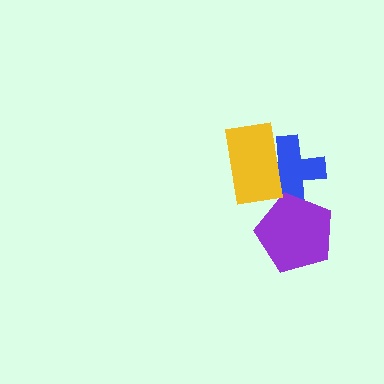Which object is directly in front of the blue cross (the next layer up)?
The purple pentagon is directly in front of the blue cross.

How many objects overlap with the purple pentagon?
1 object overlaps with the purple pentagon.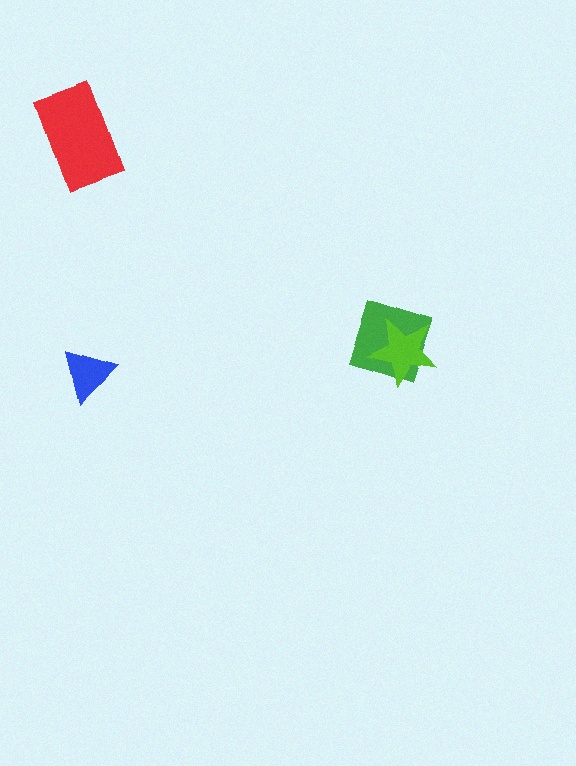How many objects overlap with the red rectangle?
0 objects overlap with the red rectangle.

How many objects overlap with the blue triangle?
0 objects overlap with the blue triangle.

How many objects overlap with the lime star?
1 object overlaps with the lime star.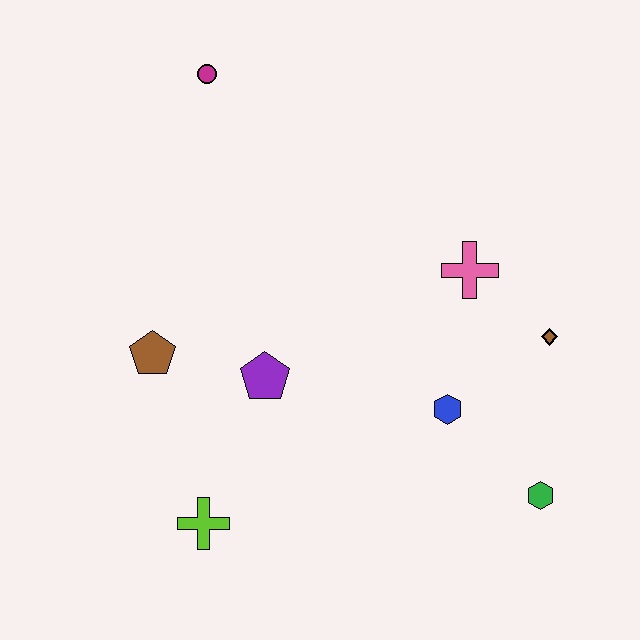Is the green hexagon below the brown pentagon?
Yes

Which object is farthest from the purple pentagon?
The magenta circle is farthest from the purple pentagon.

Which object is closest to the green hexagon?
The blue hexagon is closest to the green hexagon.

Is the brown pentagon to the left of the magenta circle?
Yes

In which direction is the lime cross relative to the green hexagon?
The lime cross is to the left of the green hexagon.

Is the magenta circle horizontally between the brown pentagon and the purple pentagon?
Yes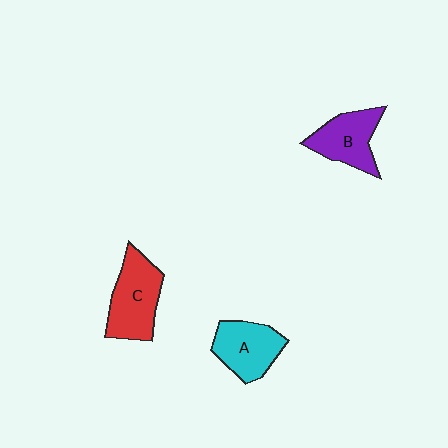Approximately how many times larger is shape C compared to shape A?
Approximately 1.2 times.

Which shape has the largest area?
Shape C (red).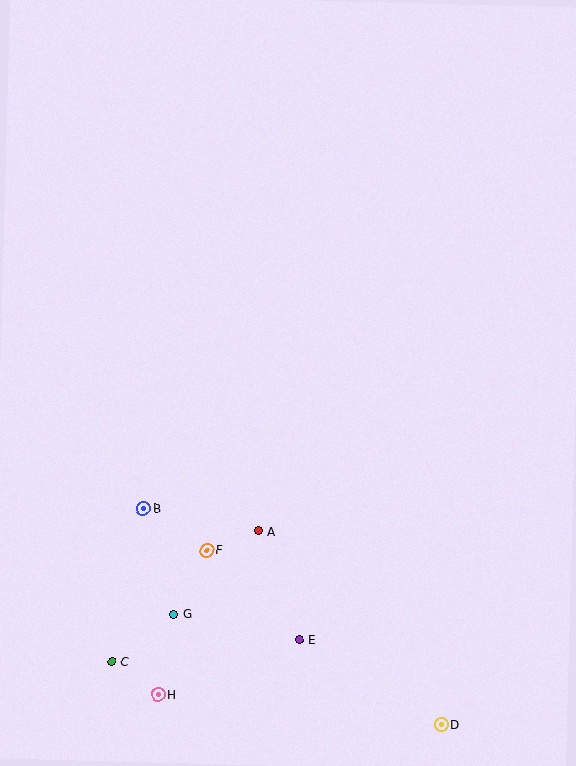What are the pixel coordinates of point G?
Point G is at (174, 614).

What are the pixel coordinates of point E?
Point E is at (299, 640).